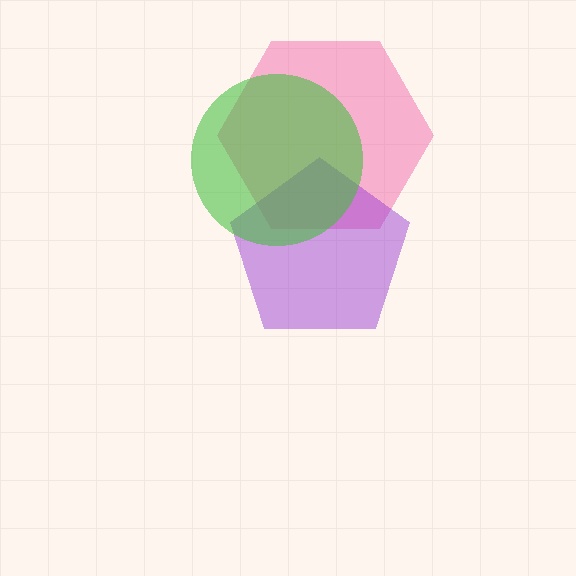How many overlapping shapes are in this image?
There are 3 overlapping shapes in the image.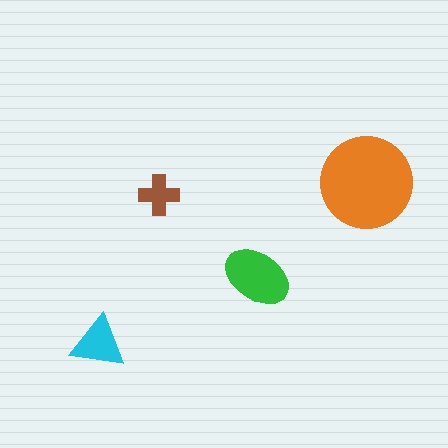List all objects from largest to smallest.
The orange circle, the green ellipse, the cyan triangle, the brown cross.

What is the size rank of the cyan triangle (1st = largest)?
3rd.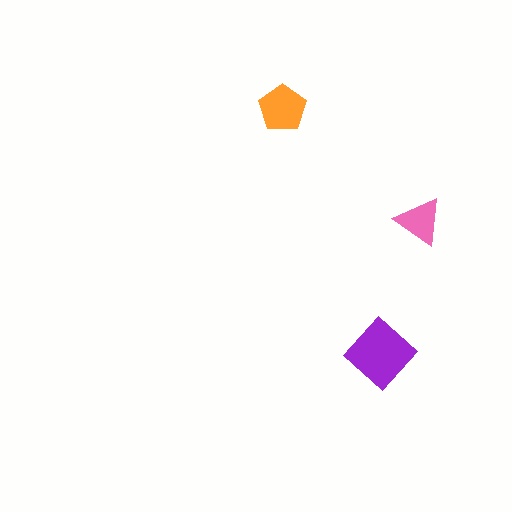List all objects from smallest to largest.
The pink triangle, the orange pentagon, the purple diamond.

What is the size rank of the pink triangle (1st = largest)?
3rd.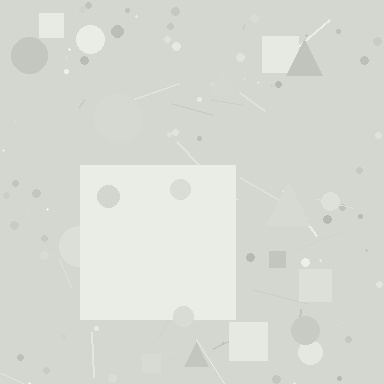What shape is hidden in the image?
A square is hidden in the image.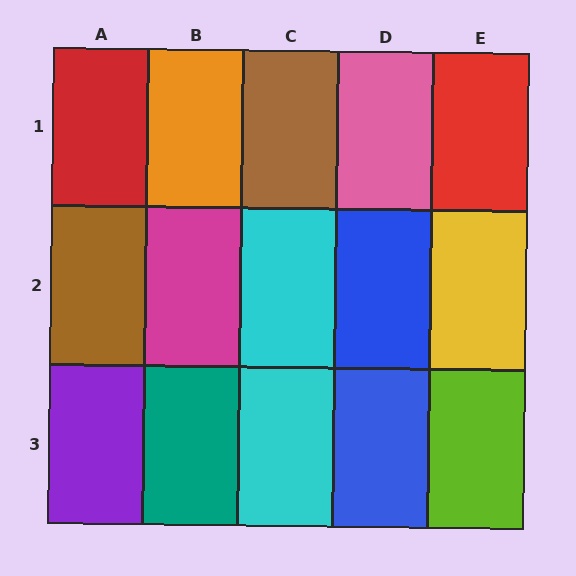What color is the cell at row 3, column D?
Blue.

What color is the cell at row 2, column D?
Blue.